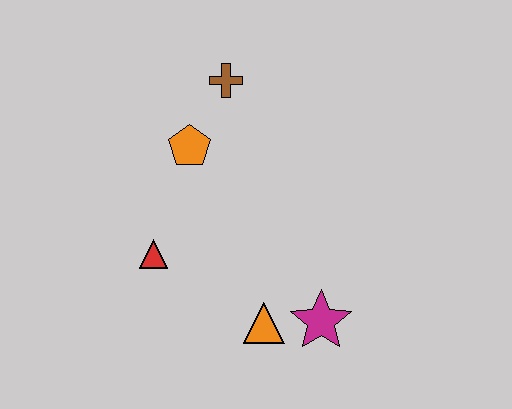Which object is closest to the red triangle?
The orange pentagon is closest to the red triangle.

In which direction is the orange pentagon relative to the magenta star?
The orange pentagon is above the magenta star.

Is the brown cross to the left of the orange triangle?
Yes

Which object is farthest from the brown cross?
The magenta star is farthest from the brown cross.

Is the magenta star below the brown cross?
Yes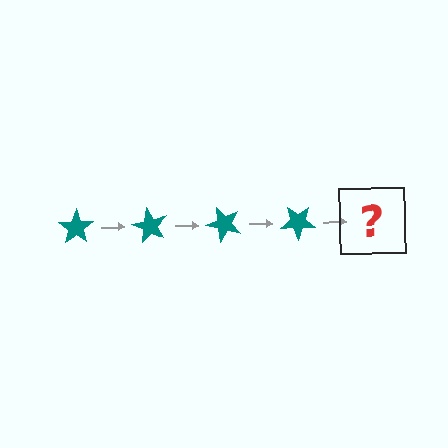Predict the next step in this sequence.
The next step is a teal star rotated 240 degrees.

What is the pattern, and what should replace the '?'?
The pattern is that the star rotates 60 degrees each step. The '?' should be a teal star rotated 240 degrees.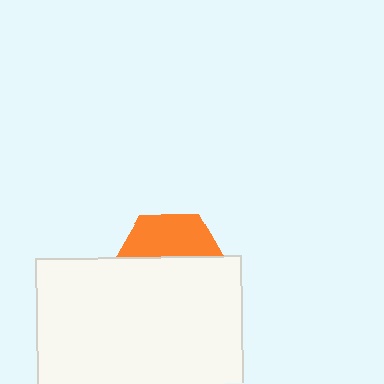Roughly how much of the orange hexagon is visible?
A small part of it is visible (roughly 37%).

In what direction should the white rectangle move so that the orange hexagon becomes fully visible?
The white rectangle should move down. That is the shortest direction to clear the overlap and leave the orange hexagon fully visible.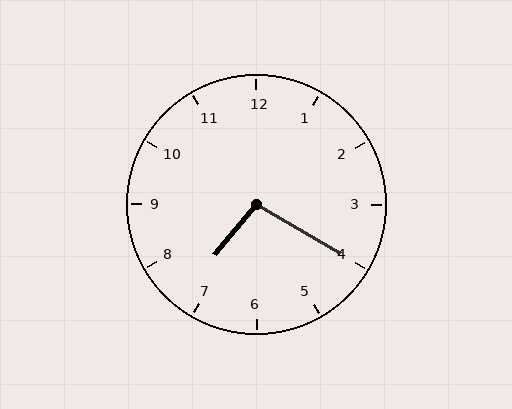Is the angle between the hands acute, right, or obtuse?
It is obtuse.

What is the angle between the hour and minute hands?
Approximately 100 degrees.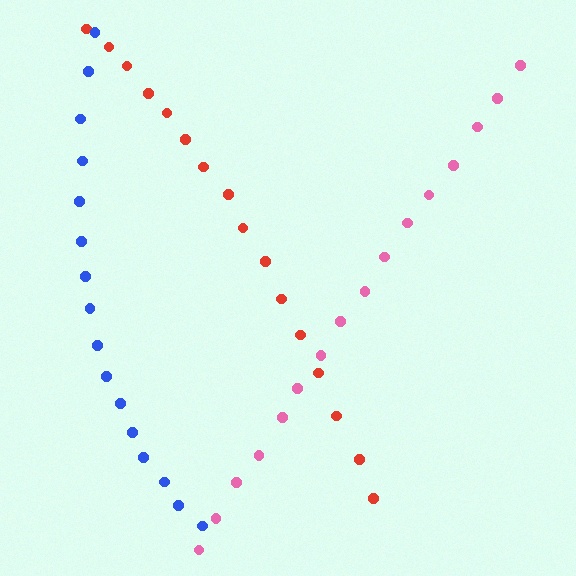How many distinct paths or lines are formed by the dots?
There are 3 distinct paths.